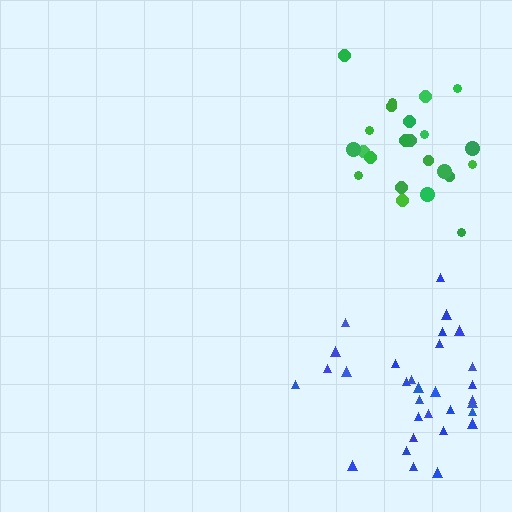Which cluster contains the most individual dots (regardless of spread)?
Blue (32).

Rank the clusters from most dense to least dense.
green, blue.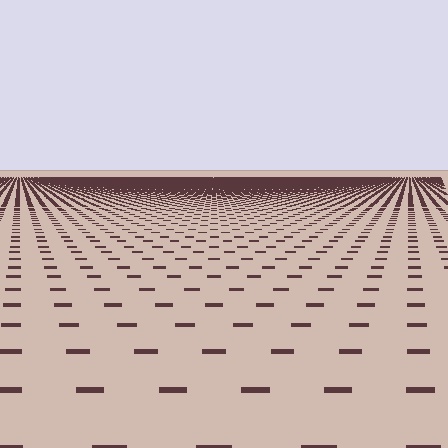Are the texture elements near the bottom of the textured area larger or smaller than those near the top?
Larger. Near the bottom, elements are closer to the viewer and appear at a bigger on-screen size.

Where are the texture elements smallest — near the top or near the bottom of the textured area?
Near the top.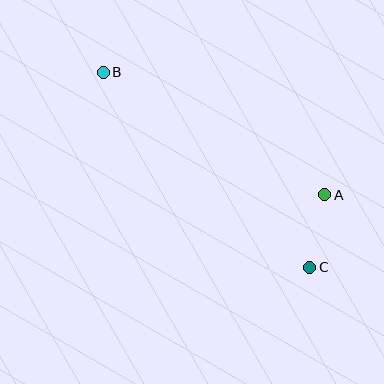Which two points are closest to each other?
Points A and C are closest to each other.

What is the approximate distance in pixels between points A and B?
The distance between A and B is approximately 253 pixels.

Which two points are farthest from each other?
Points B and C are farthest from each other.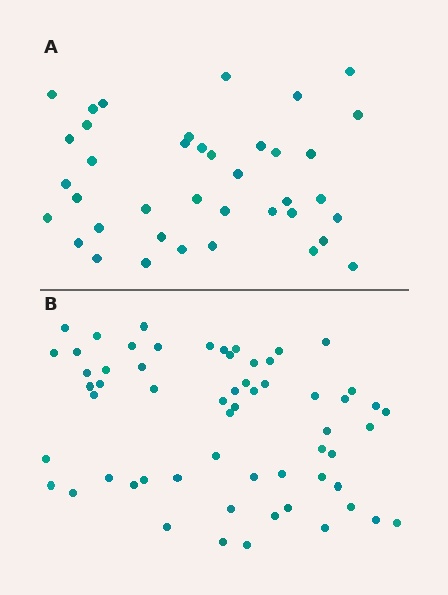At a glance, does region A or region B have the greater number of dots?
Region B (the bottom region) has more dots.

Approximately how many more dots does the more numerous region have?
Region B has approximately 20 more dots than region A.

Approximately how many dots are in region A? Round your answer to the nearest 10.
About 40 dots. (The exact count is 39, which rounds to 40.)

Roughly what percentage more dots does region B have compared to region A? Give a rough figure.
About 55% more.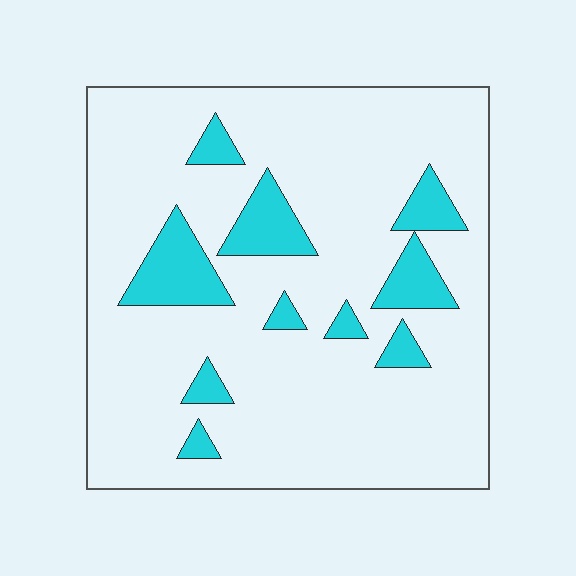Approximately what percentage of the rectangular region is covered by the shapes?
Approximately 15%.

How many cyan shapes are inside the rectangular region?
10.